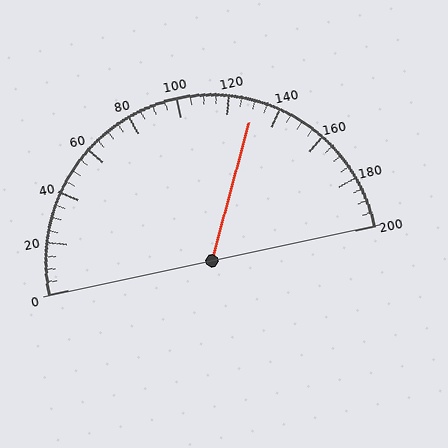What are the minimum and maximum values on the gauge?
The gauge ranges from 0 to 200.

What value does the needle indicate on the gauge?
The needle indicates approximately 130.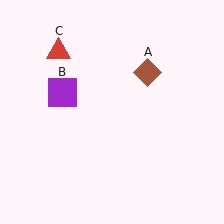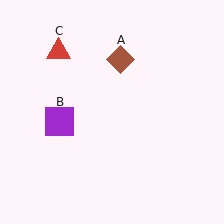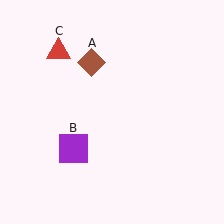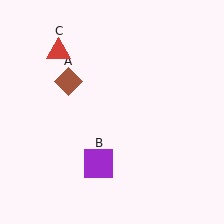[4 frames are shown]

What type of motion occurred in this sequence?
The brown diamond (object A), purple square (object B) rotated counterclockwise around the center of the scene.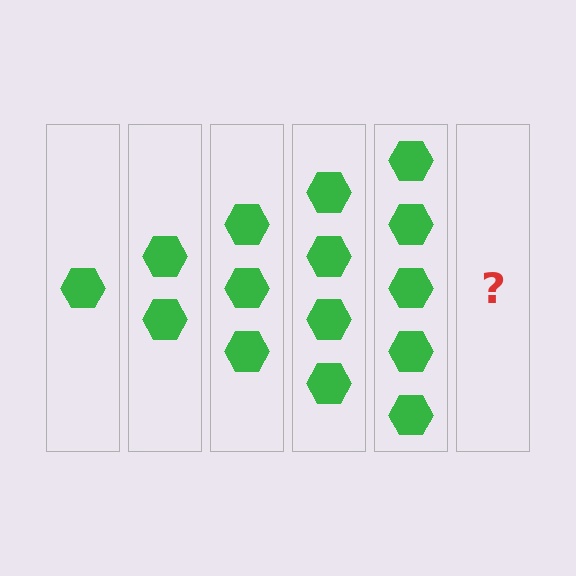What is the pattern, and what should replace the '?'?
The pattern is that each step adds one more hexagon. The '?' should be 6 hexagons.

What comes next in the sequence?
The next element should be 6 hexagons.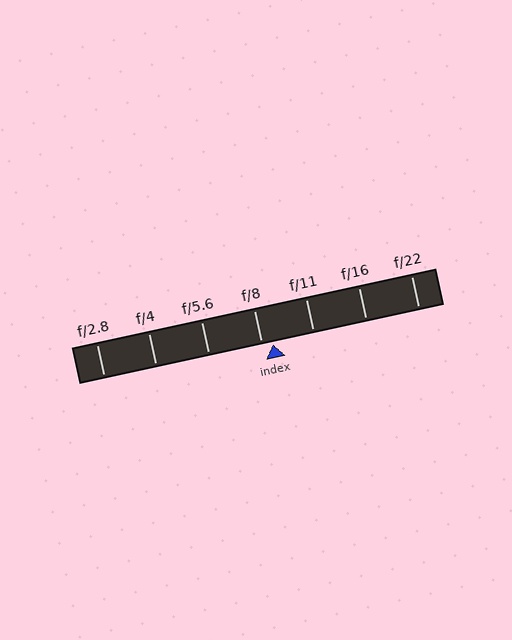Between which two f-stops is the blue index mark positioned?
The index mark is between f/8 and f/11.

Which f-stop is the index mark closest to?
The index mark is closest to f/8.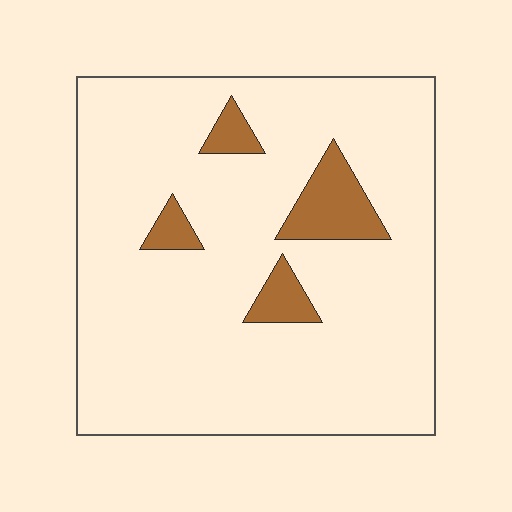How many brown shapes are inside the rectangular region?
4.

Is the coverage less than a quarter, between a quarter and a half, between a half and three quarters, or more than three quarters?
Less than a quarter.